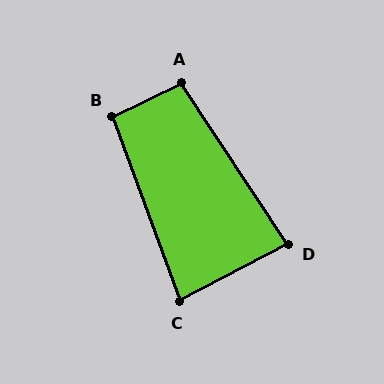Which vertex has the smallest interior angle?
C, at approximately 83 degrees.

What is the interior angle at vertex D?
Approximately 84 degrees (acute).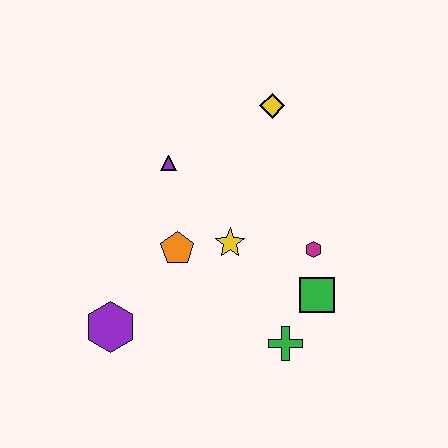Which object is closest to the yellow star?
The orange pentagon is closest to the yellow star.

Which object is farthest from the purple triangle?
The green cross is farthest from the purple triangle.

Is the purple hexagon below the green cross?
No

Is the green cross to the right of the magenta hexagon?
No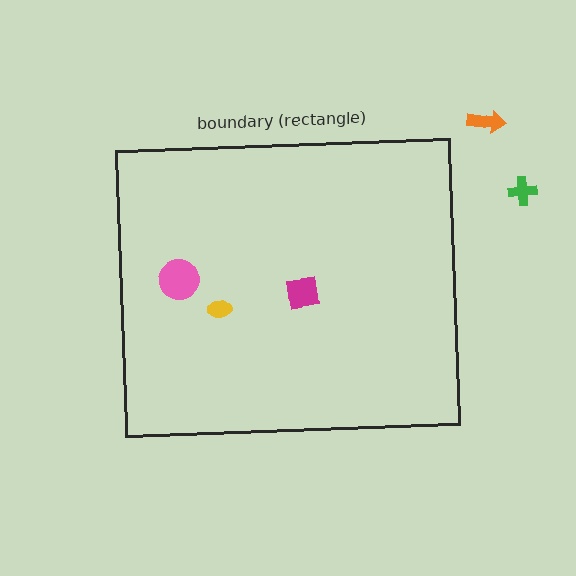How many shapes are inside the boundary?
3 inside, 2 outside.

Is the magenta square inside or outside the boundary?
Inside.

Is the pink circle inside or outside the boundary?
Inside.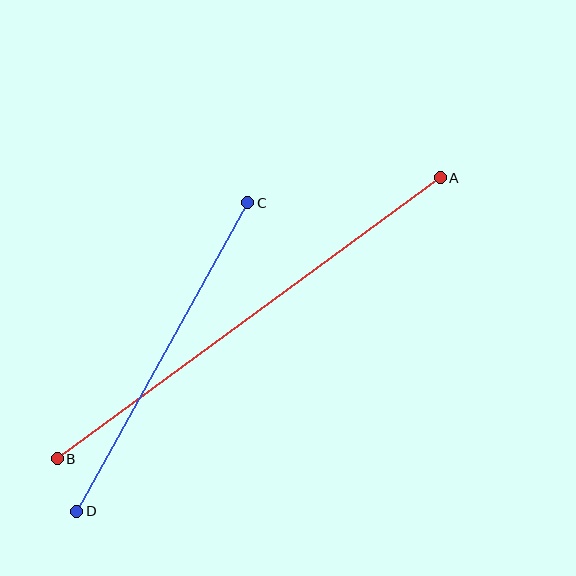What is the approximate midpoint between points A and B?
The midpoint is at approximately (249, 318) pixels.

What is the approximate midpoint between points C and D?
The midpoint is at approximately (162, 357) pixels.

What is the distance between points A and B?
The distance is approximately 475 pixels.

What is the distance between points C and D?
The distance is approximately 353 pixels.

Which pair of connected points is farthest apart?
Points A and B are farthest apart.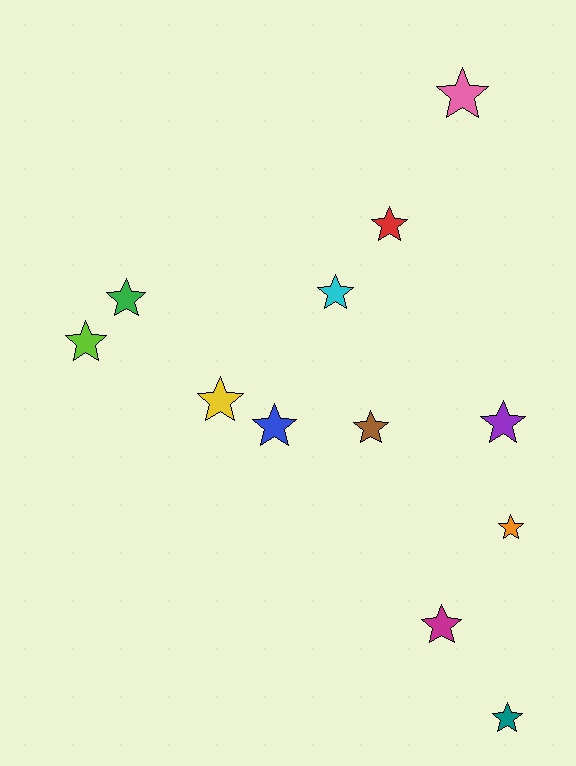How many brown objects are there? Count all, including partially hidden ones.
There is 1 brown object.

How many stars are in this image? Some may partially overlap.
There are 12 stars.